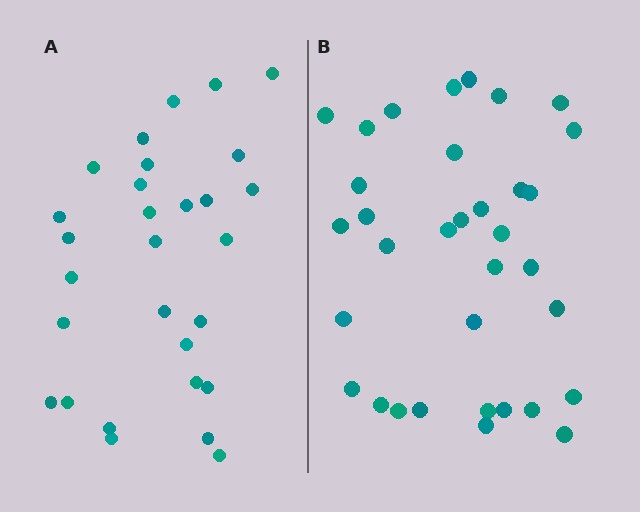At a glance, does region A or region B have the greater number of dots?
Region B (the right region) has more dots.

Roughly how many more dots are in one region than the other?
Region B has about 5 more dots than region A.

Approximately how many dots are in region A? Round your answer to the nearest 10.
About 30 dots. (The exact count is 29, which rounds to 30.)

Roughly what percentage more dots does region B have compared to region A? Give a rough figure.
About 15% more.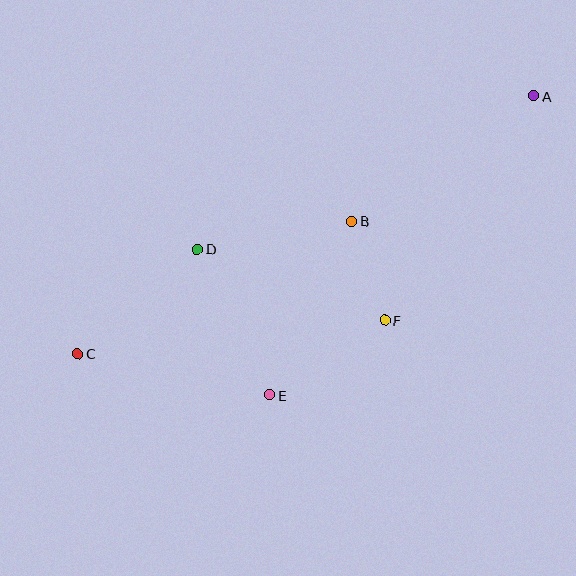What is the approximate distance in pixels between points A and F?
The distance between A and F is approximately 269 pixels.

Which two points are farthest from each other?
Points A and C are farthest from each other.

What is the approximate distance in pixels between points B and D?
The distance between B and D is approximately 157 pixels.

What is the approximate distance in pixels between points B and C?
The distance between B and C is approximately 305 pixels.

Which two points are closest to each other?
Points B and F are closest to each other.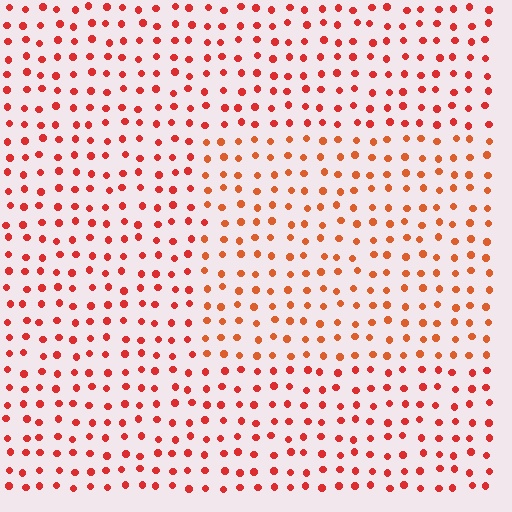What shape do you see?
I see a rectangle.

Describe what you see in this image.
The image is filled with small red elements in a uniform arrangement. A rectangle-shaped region is visible where the elements are tinted to a slightly different hue, forming a subtle color boundary.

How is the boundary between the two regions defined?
The boundary is defined purely by a slight shift in hue (about 19 degrees). Spacing, size, and orientation are identical on both sides.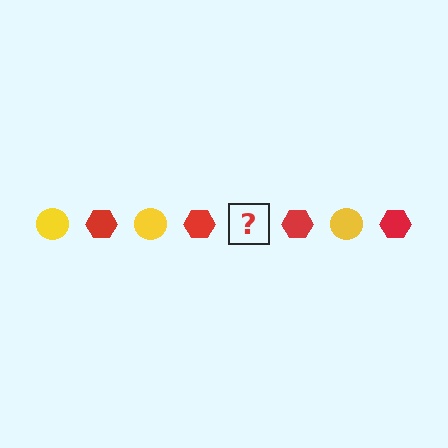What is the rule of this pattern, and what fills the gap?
The rule is that the pattern alternates between yellow circle and red hexagon. The gap should be filled with a yellow circle.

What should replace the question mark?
The question mark should be replaced with a yellow circle.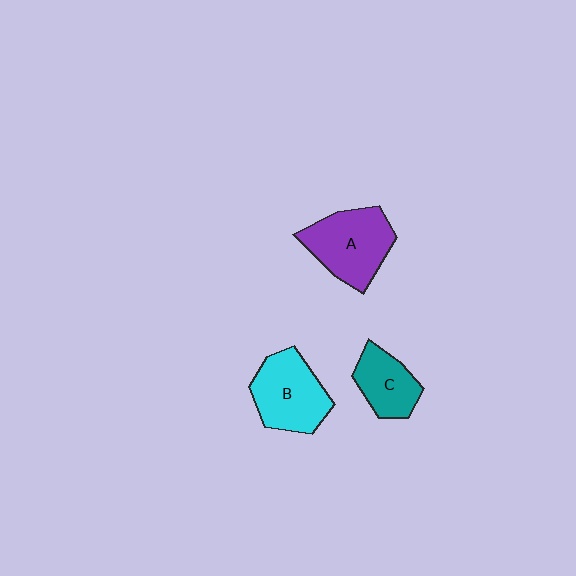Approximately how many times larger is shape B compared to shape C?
Approximately 1.4 times.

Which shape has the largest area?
Shape A (purple).